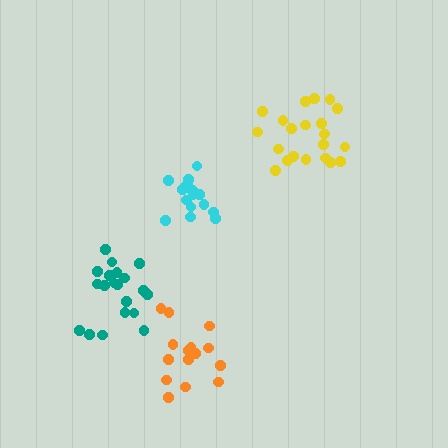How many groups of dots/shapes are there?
There are 4 groups.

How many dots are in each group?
Group 1: 21 dots, Group 2: 20 dots, Group 3: 16 dots, Group 4: 15 dots (72 total).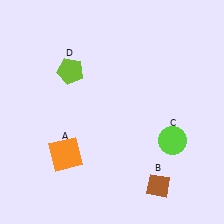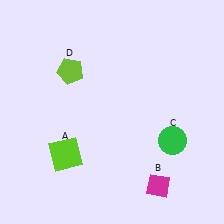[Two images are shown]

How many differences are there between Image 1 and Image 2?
There are 3 differences between the two images.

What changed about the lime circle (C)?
In Image 1, C is lime. In Image 2, it changed to green.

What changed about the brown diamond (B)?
In Image 1, B is brown. In Image 2, it changed to magenta.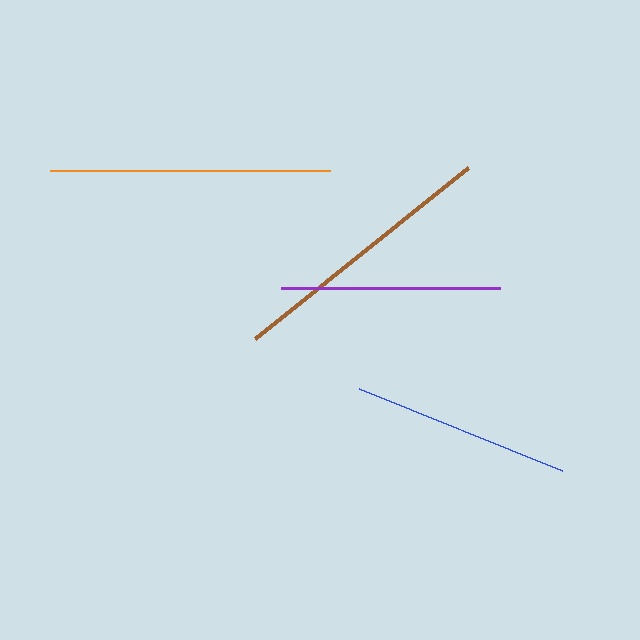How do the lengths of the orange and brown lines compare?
The orange and brown lines are approximately the same length.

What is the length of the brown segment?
The brown segment is approximately 274 pixels long.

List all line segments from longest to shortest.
From longest to shortest: orange, brown, blue, purple.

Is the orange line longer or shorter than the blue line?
The orange line is longer than the blue line.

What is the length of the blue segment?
The blue segment is approximately 219 pixels long.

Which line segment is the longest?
The orange line is the longest at approximately 280 pixels.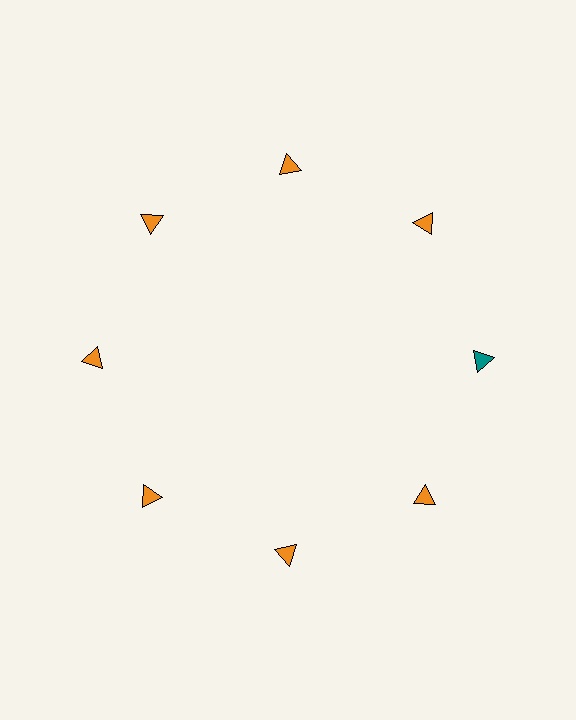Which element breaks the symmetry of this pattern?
The teal triangle at roughly the 3 o'clock position breaks the symmetry. All other shapes are orange triangles.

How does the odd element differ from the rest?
It has a different color: teal instead of orange.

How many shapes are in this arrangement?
There are 8 shapes arranged in a ring pattern.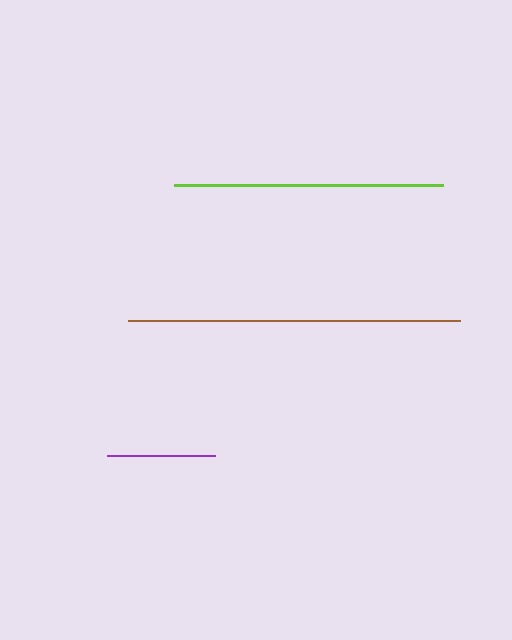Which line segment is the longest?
The brown line is the longest at approximately 332 pixels.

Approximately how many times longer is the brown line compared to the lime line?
The brown line is approximately 1.2 times the length of the lime line.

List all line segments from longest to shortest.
From longest to shortest: brown, lime, purple.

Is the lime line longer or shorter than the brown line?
The brown line is longer than the lime line.